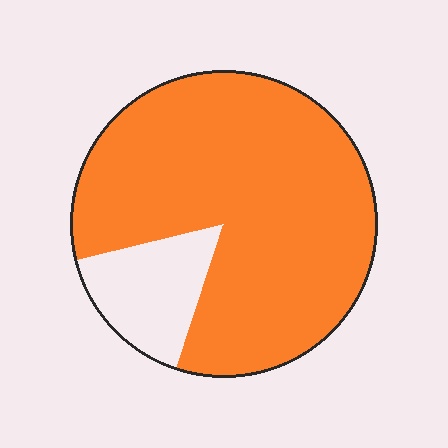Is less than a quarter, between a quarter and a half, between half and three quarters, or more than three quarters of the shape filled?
More than three quarters.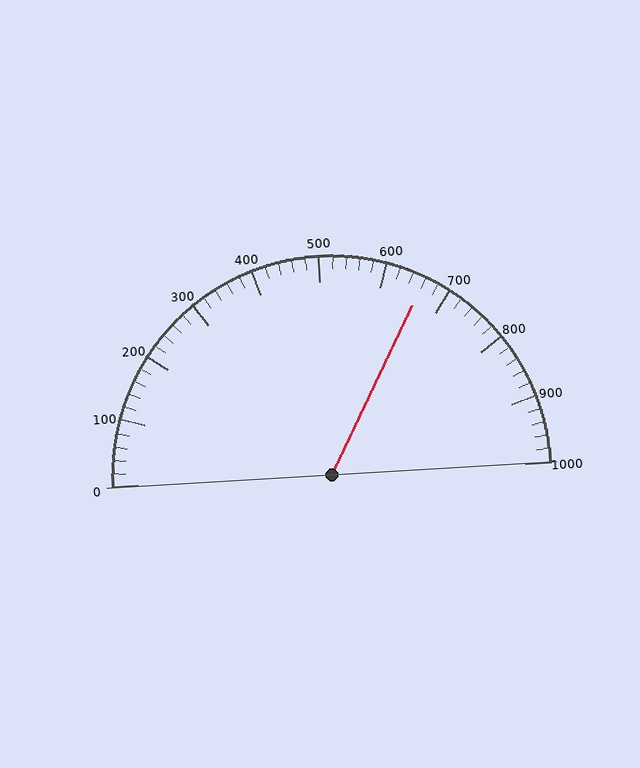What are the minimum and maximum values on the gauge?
The gauge ranges from 0 to 1000.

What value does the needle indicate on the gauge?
The needle indicates approximately 660.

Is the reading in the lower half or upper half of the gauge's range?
The reading is in the upper half of the range (0 to 1000).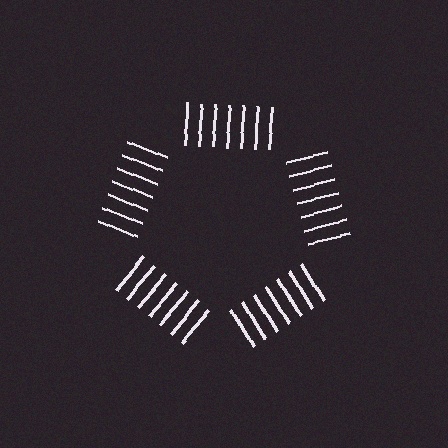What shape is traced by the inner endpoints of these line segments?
An illusory pentagon — the line segments terminate on its edges but no continuous stroke is drawn.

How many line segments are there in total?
35 — 7 along each of the 5 edges.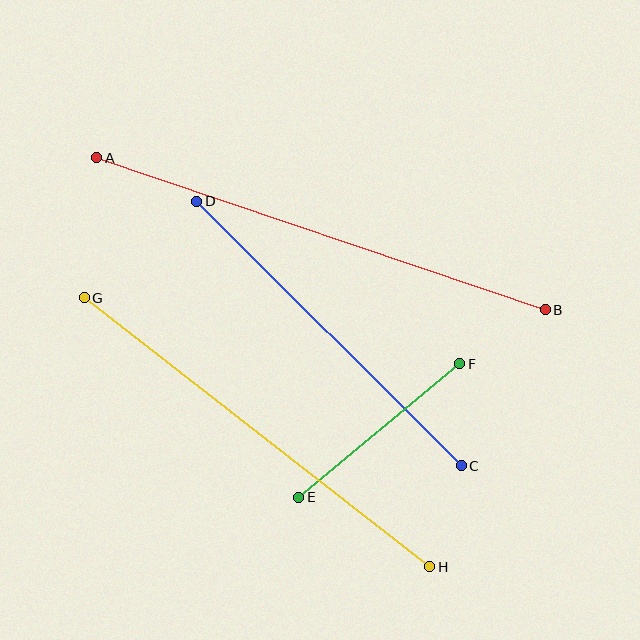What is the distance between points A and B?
The distance is approximately 473 pixels.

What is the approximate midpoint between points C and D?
The midpoint is at approximately (329, 334) pixels.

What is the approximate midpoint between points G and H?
The midpoint is at approximately (257, 432) pixels.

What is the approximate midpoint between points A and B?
The midpoint is at approximately (321, 234) pixels.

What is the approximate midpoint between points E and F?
The midpoint is at approximately (379, 431) pixels.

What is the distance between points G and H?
The distance is approximately 438 pixels.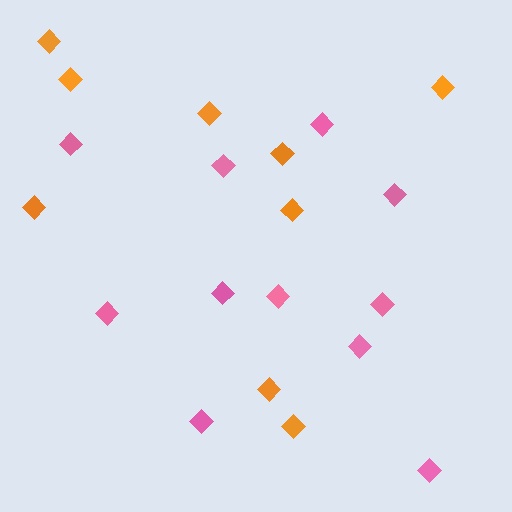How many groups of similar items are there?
There are 2 groups: one group of pink diamonds (11) and one group of orange diamonds (9).